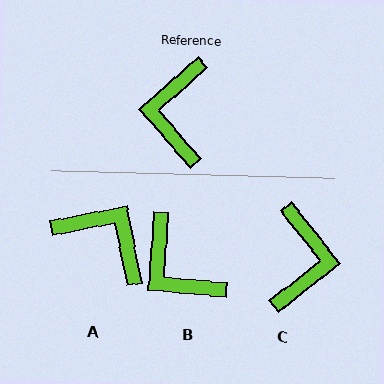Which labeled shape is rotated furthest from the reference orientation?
C, about 177 degrees away.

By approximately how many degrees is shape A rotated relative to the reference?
Approximately 120 degrees clockwise.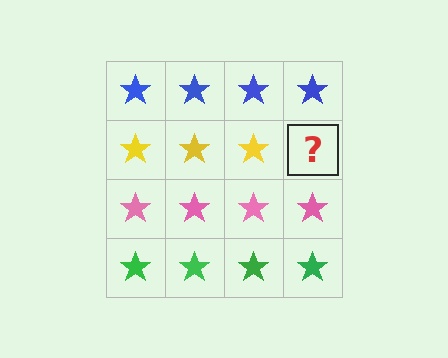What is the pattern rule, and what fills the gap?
The rule is that each row has a consistent color. The gap should be filled with a yellow star.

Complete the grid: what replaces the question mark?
The question mark should be replaced with a yellow star.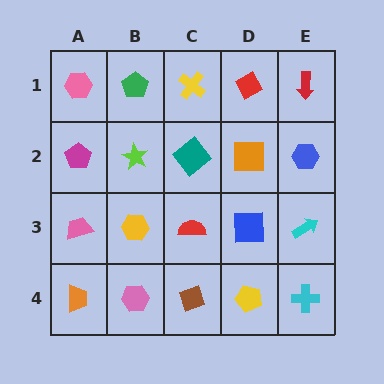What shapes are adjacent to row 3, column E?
A blue hexagon (row 2, column E), a cyan cross (row 4, column E), a blue square (row 3, column D).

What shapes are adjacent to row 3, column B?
A lime star (row 2, column B), a pink hexagon (row 4, column B), a pink trapezoid (row 3, column A), a red semicircle (row 3, column C).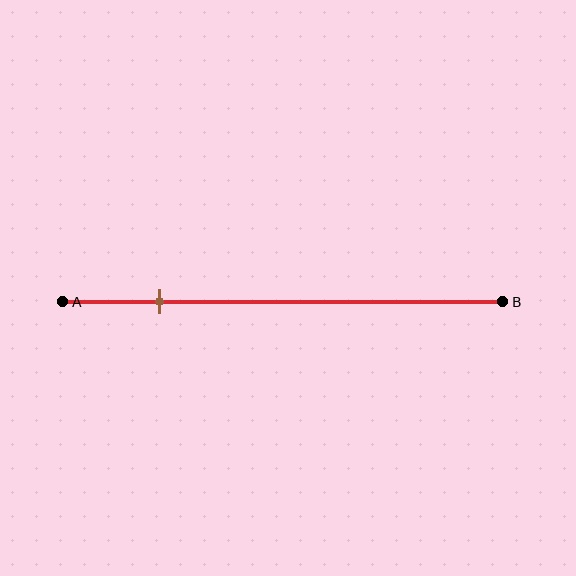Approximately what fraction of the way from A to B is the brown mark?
The brown mark is approximately 20% of the way from A to B.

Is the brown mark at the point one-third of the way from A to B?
No, the mark is at about 20% from A, not at the 33% one-third point.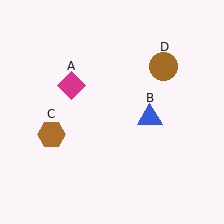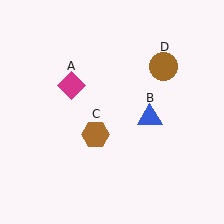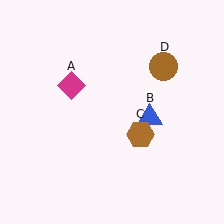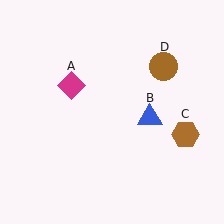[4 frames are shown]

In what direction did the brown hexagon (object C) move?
The brown hexagon (object C) moved right.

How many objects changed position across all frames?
1 object changed position: brown hexagon (object C).